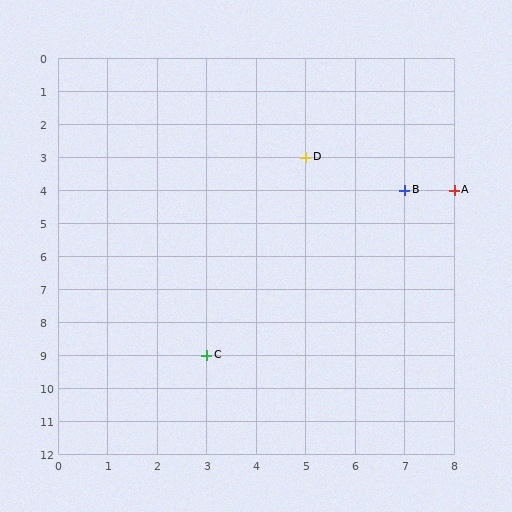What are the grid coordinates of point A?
Point A is at grid coordinates (8, 4).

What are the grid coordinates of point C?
Point C is at grid coordinates (3, 9).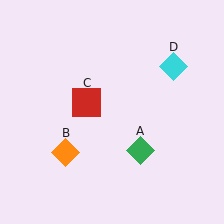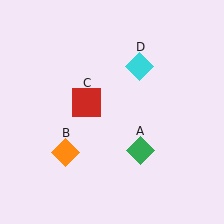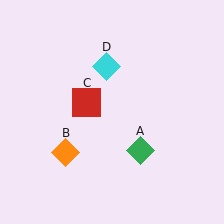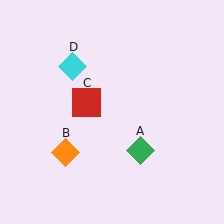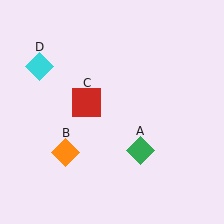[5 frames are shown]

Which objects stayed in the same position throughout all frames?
Green diamond (object A) and orange diamond (object B) and red square (object C) remained stationary.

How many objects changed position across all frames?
1 object changed position: cyan diamond (object D).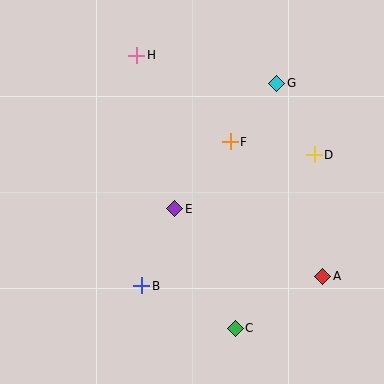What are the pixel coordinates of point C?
Point C is at (235, 328).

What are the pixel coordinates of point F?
Point F is at (230, 142).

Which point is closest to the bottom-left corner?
Point B is closest to the bottom-left corner.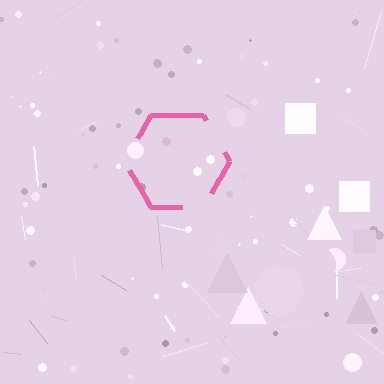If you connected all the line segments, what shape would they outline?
They would outline a hexagon.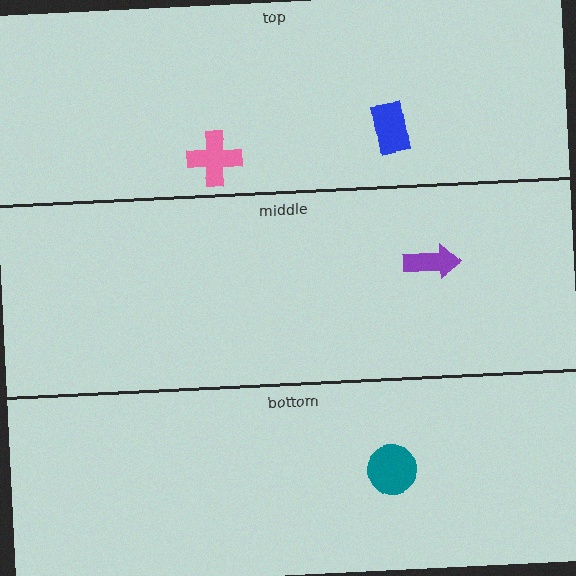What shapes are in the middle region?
The purple arrow.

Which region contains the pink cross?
The top region.